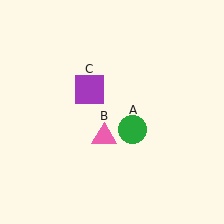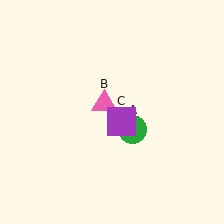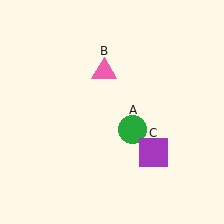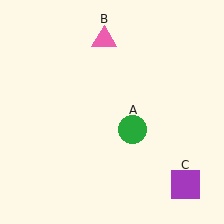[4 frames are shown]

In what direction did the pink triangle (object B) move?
The pink triangle (object B) moved up.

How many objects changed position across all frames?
2 objects changed position: pink triangle (object B), purple square (object C).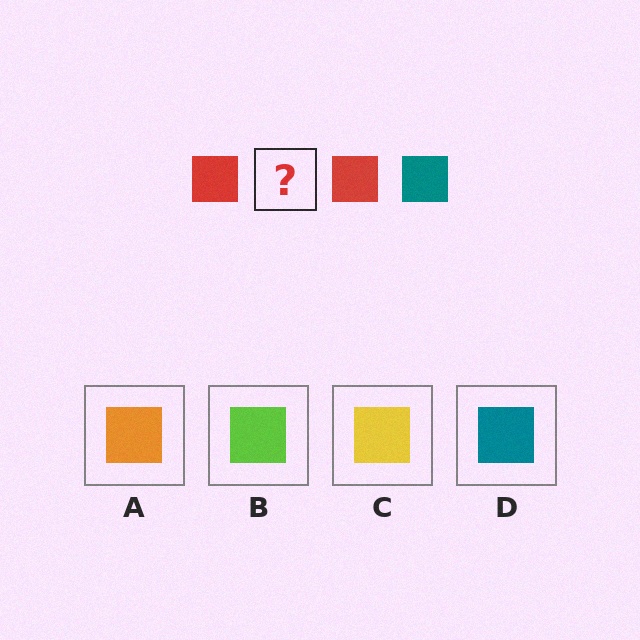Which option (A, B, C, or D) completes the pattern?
D.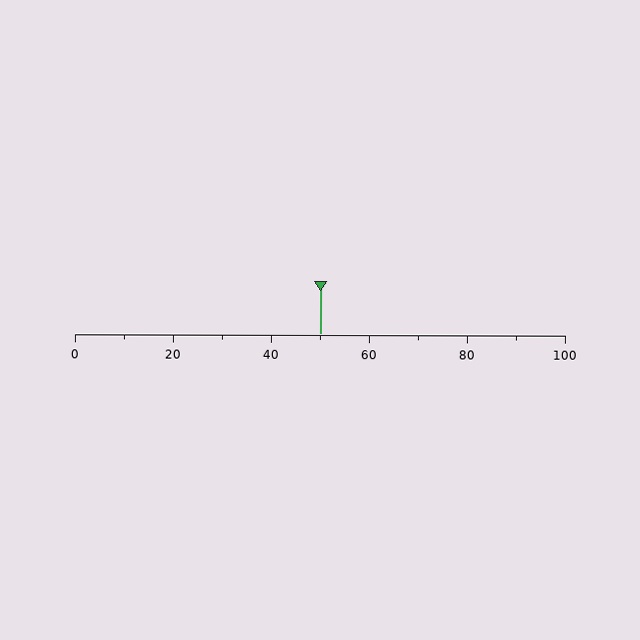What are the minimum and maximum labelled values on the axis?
The axis runs from 0 to 100.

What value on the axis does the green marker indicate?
The marker indicates approximately 50.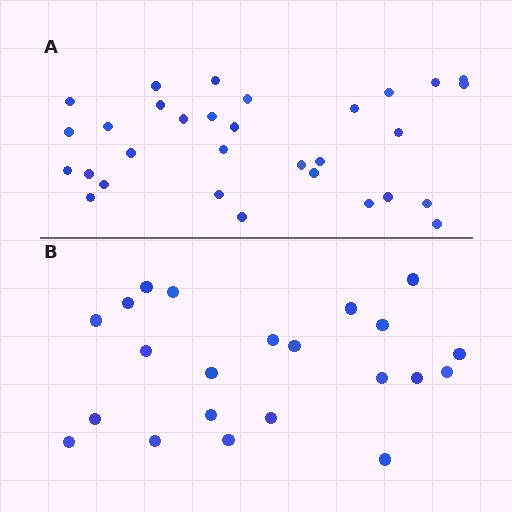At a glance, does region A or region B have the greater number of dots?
Region A (the top region) has more dots.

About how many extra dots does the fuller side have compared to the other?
Region A has roughly 8 or so more dots than region B.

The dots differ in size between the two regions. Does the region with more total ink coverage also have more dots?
No. Region B has more total ink coverage because its dots are larger, but region A actually contains more individual dots. Total area can be misleading — the number of items is what matters here.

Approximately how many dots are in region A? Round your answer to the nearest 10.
About 30 dots. (The exact count is 31, which rounds to 30.)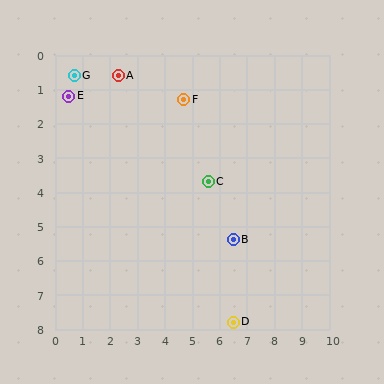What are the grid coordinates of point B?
Point B is at approximately (6.5, 5.4).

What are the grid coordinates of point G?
Point G is at approximately (0.7, 0.6).